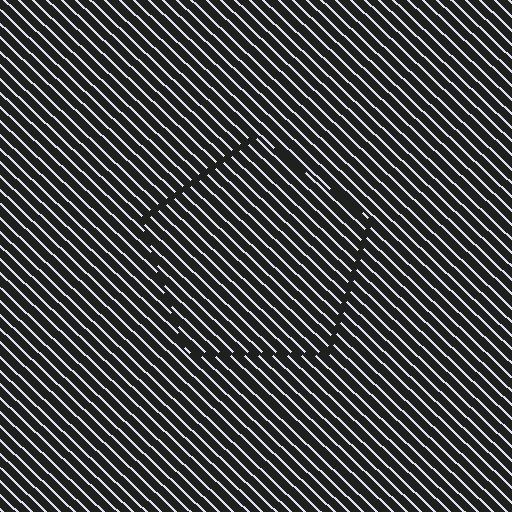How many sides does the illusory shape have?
5 sides — the line-ends trace a pentagon.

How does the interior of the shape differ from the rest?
The interior of the shape contains the same grating, shifted by half a period — the contour is defined by the phase discontinuity where line-ends from the inner and outer gratings abut.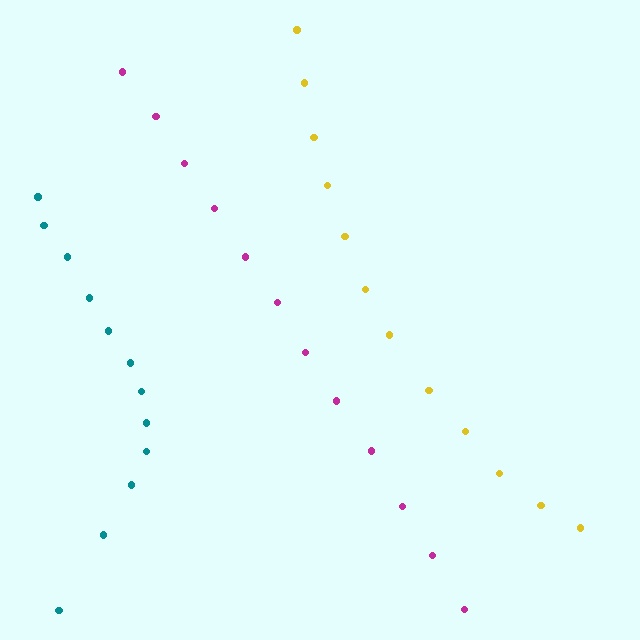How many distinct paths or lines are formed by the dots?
There are 3 distinct paths.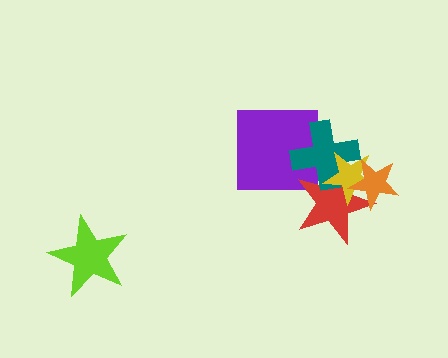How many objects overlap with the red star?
3 objects overlap with the red star.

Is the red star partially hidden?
Yes, it is partially covered by another shape.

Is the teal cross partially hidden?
Yes, it is partially covered by another shape.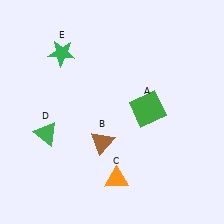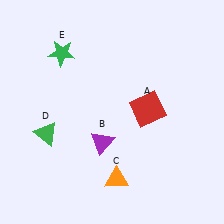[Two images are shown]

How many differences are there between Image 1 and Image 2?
There are 2 differences between the two images.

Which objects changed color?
A changed from green to red. B changed from brown to purple.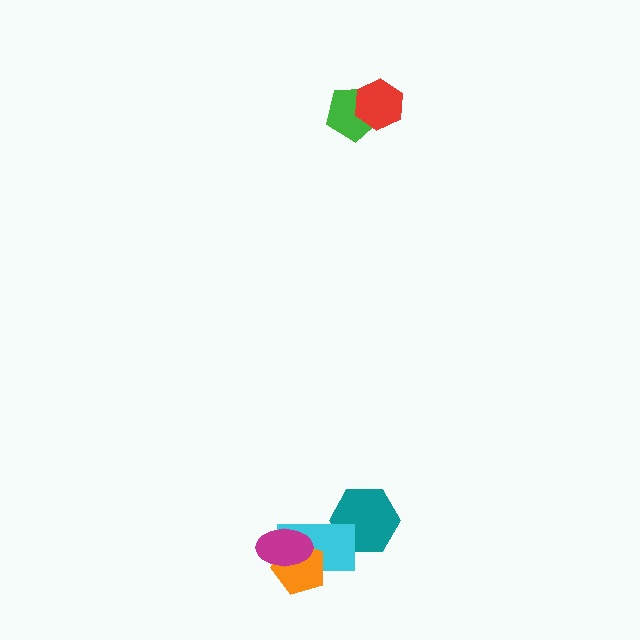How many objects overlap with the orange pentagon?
2 objects overlap with the orange pentagon.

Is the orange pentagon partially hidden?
Yes, it is partially covered by another shape.